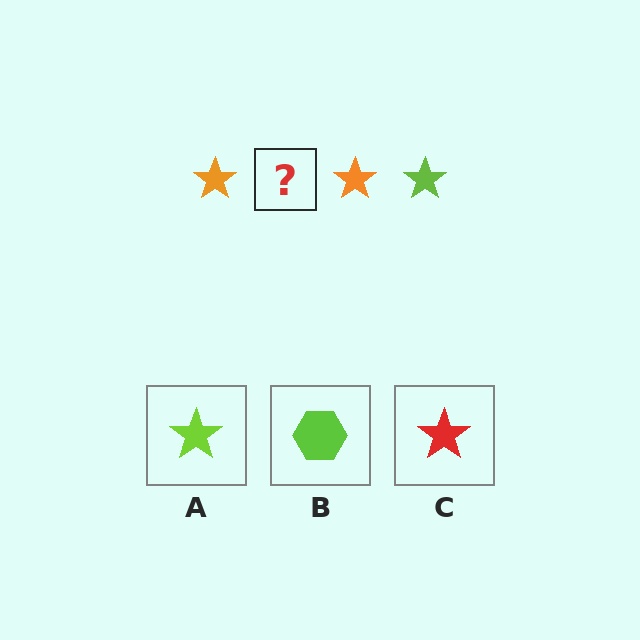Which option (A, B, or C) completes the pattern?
A.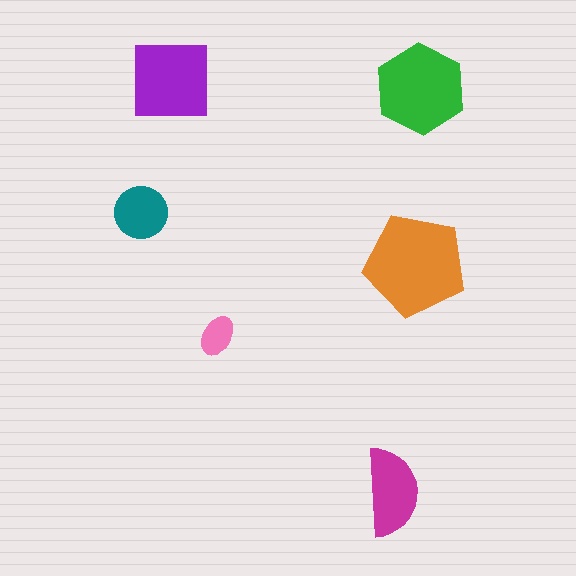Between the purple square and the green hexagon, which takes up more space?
The green hexagon.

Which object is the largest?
The orange pentagon.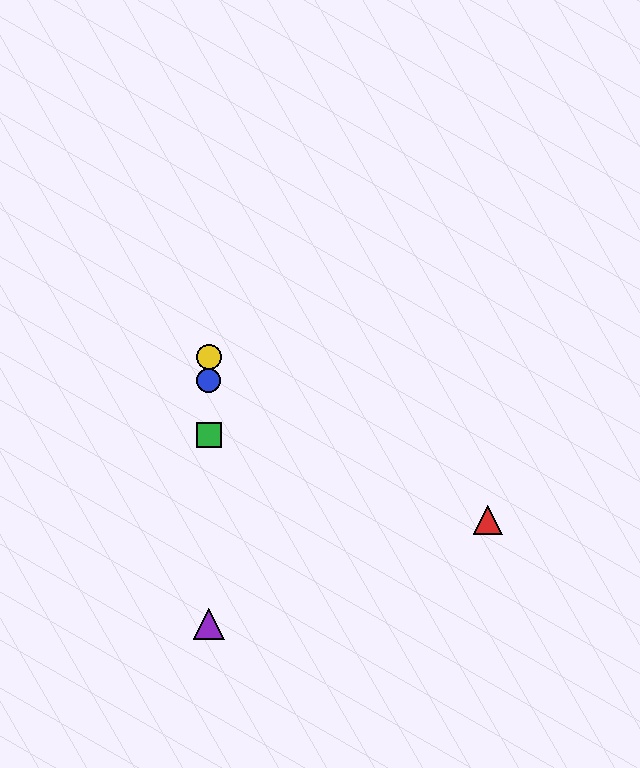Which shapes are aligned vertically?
The blue circle, the green square, the yellow circle, the purple triangle are aligned vertically.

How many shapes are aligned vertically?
4 shapes (the blue circle, the green square, the yellow circle, the purple triangle) are aligned vertically.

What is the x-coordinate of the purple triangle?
The purple triangle is at x≈209.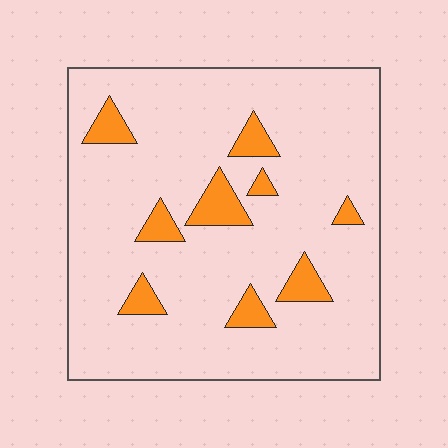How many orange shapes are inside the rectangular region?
9.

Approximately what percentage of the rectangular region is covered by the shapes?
Approximately 10%.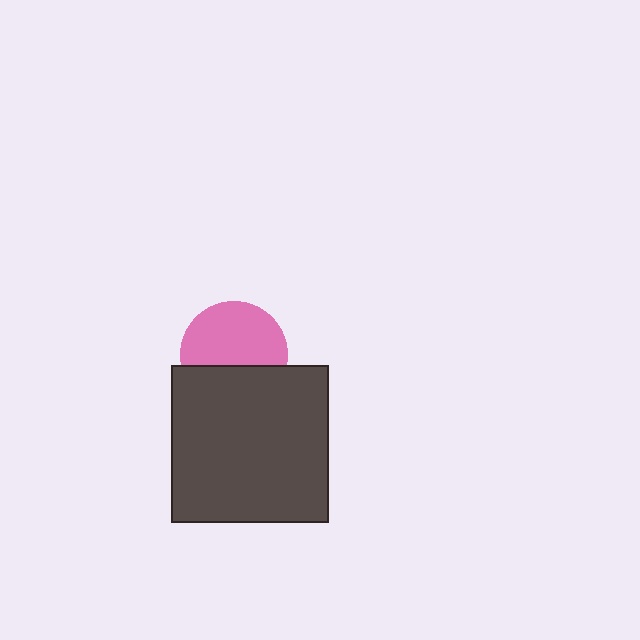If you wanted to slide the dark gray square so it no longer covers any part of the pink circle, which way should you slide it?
Slide it down — that is the most direct way to separate the two shapes.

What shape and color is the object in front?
The object in front is a dark gray square.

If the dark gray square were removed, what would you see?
You would see the complete pink circle.